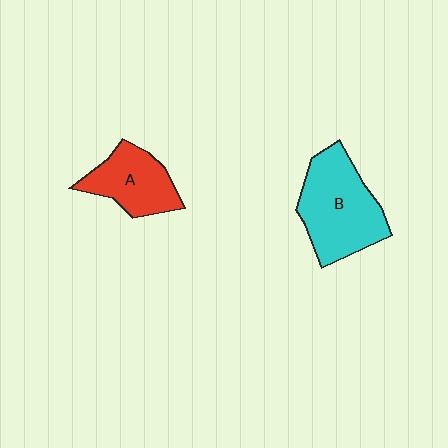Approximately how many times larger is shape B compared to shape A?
Approximately 1.5 times.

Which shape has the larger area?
Shape B (cyan).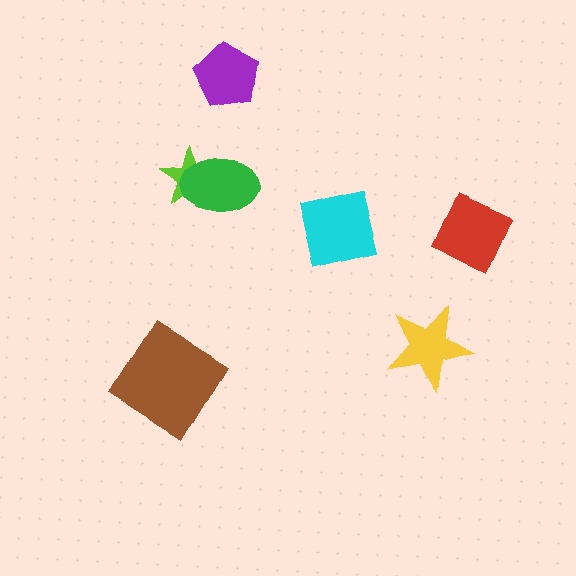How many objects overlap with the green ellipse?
1 object overlaps with the green ellipse.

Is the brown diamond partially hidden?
No, no other shape covers it.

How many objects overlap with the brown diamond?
0 objects overlap with the brown diamond.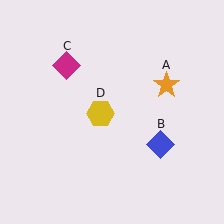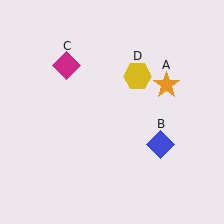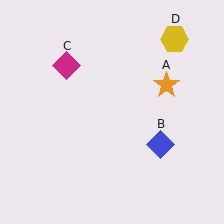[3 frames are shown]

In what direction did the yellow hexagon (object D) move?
The yellow hexagon (object D) moved up and to the right.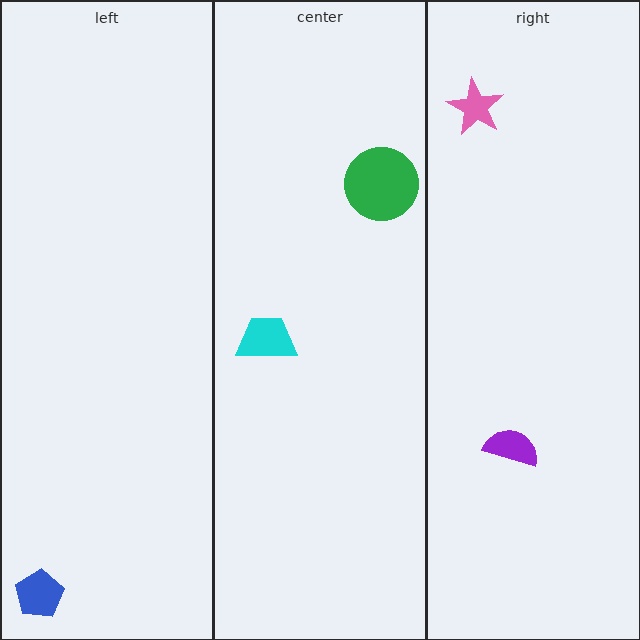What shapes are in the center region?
The cyan trapezoid, the green circle.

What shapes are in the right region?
The purple semicircle, the pink star.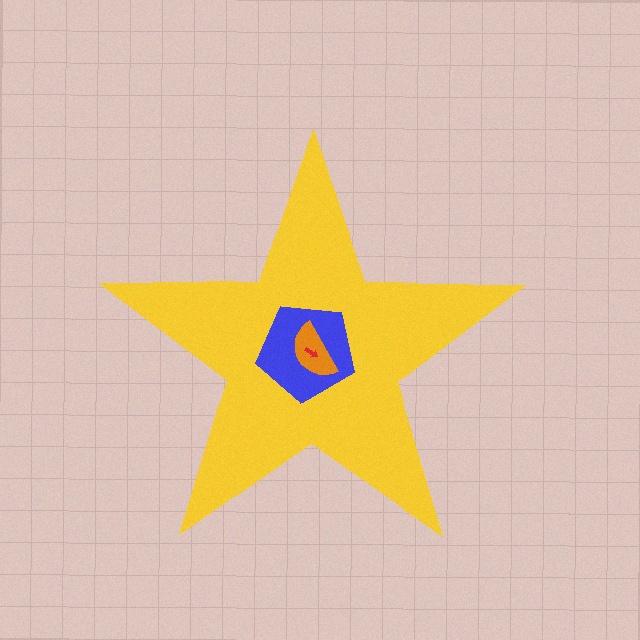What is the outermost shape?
The yellow star.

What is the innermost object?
The red arrow.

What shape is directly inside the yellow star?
The blue pentagon.